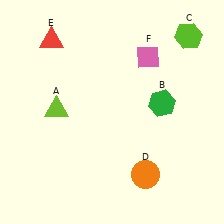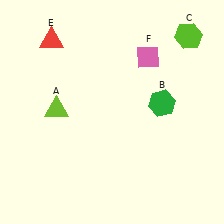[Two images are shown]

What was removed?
The orange circle (D) was removed in Image 2.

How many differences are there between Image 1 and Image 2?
There is 1 difference between the two images.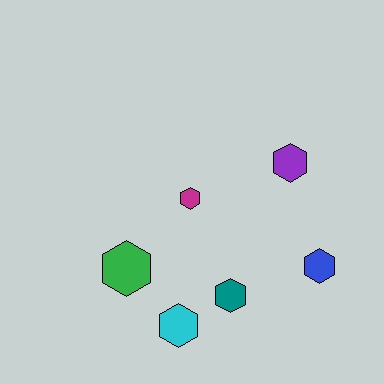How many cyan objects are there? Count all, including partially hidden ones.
There is 1 cyan object.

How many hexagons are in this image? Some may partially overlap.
There are 6 hexagons.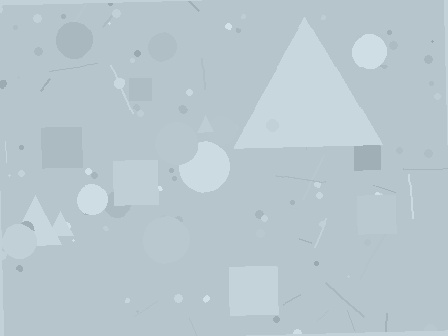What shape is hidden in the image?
A triangle is hidden in the image.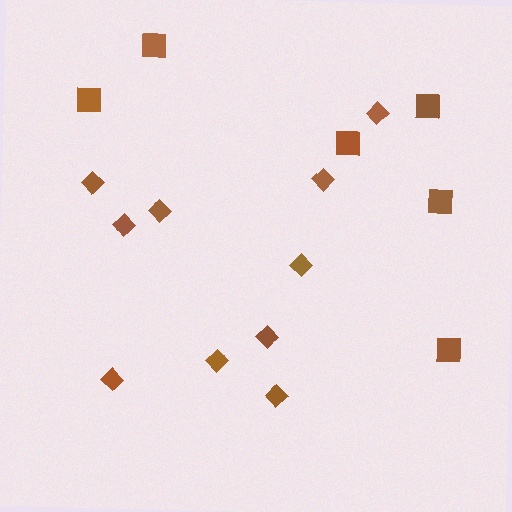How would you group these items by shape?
There are 2 groups: one group of squares (6) and one group of diamonds (10).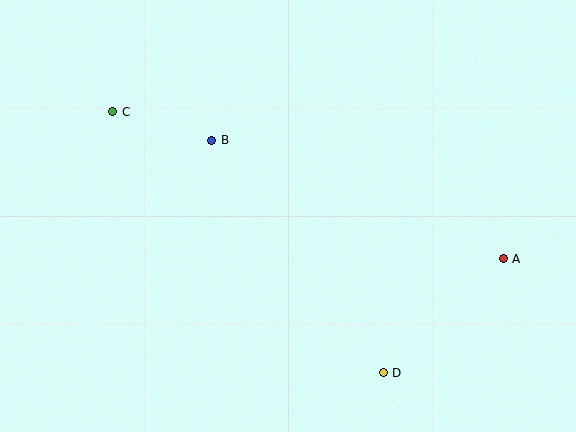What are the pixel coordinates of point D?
Point D is at (383, 373).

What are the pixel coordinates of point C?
Point C is at (113, 112).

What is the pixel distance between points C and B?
The distance between C and B is 103 pixels.